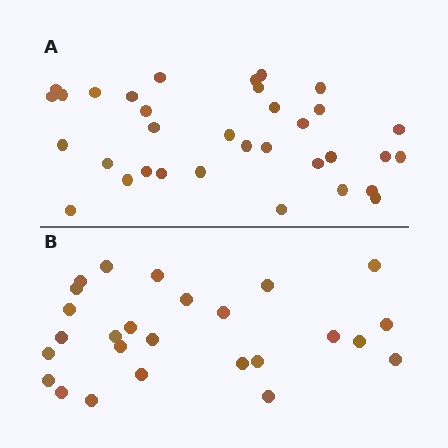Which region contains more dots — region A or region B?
Region A (the top region) has more dots.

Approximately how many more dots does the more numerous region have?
Region A has roughly 8 or so more dots than region B.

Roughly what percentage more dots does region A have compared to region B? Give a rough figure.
About 30% more.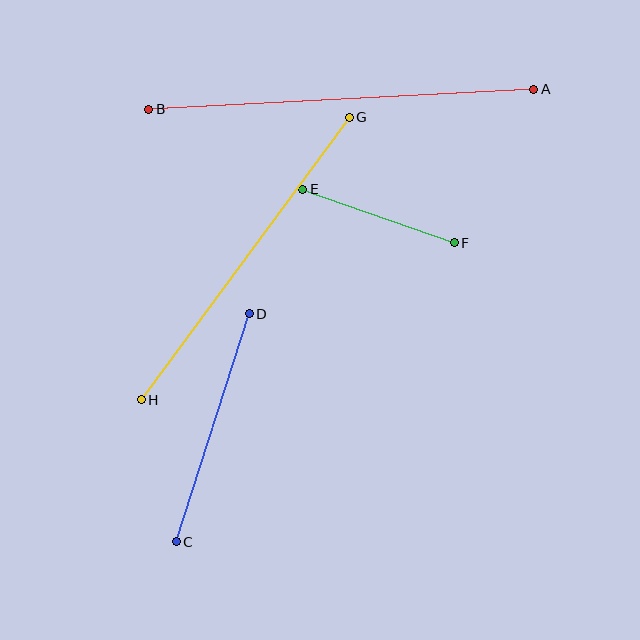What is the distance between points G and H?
The distance is approximately 351 pixels.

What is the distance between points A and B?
The distance is approximately 385 pixels.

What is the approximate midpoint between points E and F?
The midpoint is at approximately (378, 216) pixels.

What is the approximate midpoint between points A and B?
The midpoint is at approximately (341, 99) pixels.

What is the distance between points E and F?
The distance is approximately 161 pixels.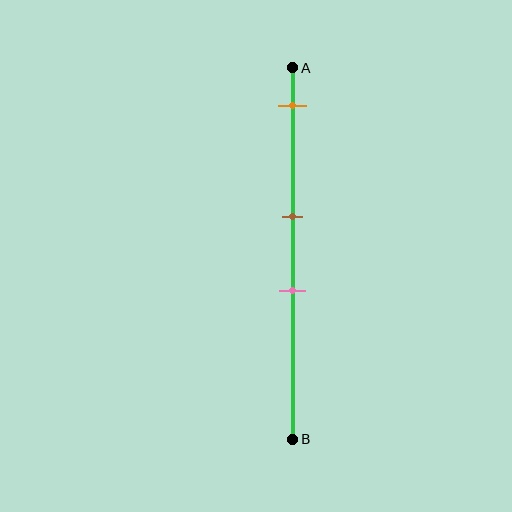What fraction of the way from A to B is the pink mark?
The pink mark is approximately 60% (0.6) of the way from A to B.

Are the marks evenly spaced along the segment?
No, the marks are not evenly spaced.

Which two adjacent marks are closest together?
The brown and pink marks are the closest adjacent pair.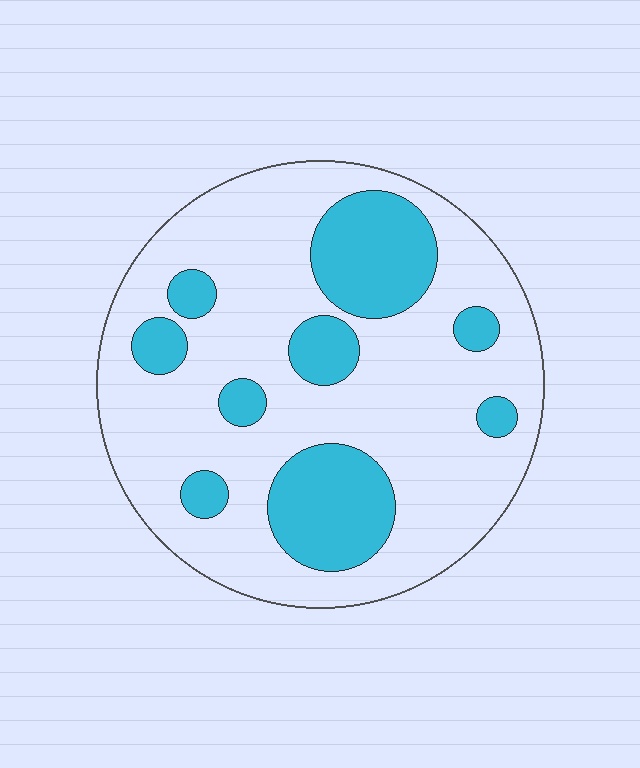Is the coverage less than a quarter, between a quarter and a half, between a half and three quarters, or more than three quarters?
Between a quarter and a half.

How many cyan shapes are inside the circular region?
9.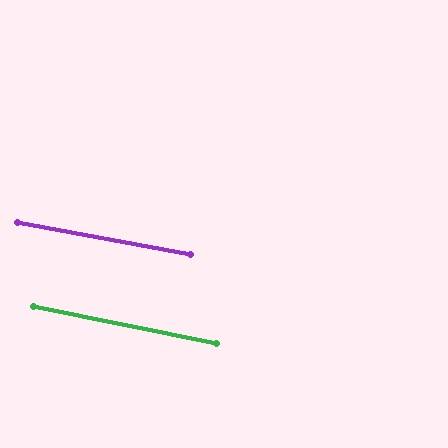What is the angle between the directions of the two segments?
Approximately 1 degree.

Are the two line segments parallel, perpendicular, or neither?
Parallel — their directions differ by only 1.0°.